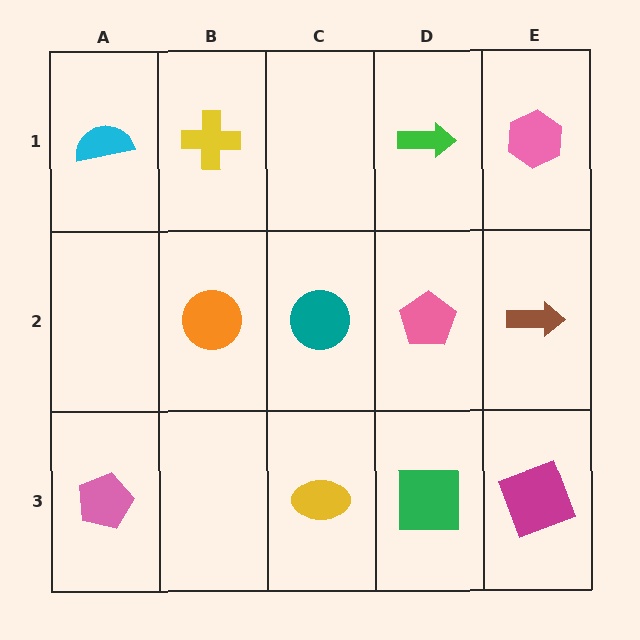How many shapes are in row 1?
4 shapes.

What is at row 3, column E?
A magenta square.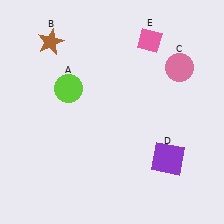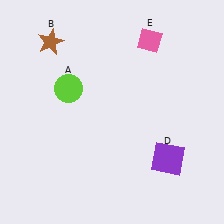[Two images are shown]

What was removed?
The pink circle (C) was removed in Image 2.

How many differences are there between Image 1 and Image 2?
There is 1 difference between the two images.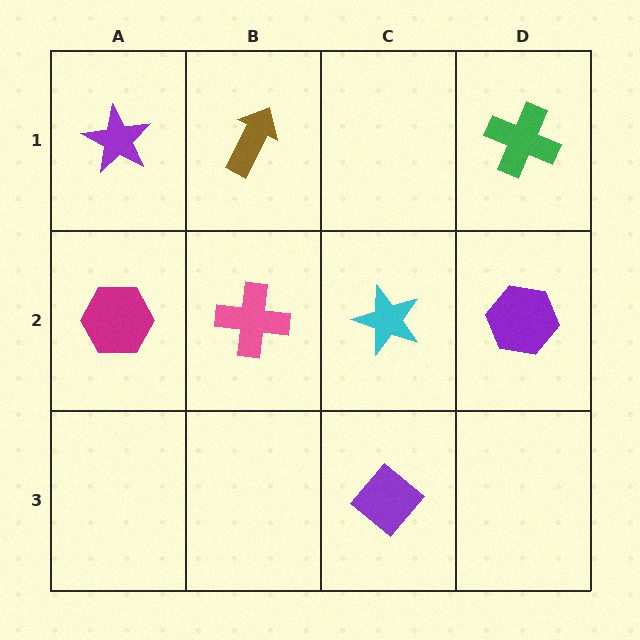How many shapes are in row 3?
1 shape.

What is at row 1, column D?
A green cross.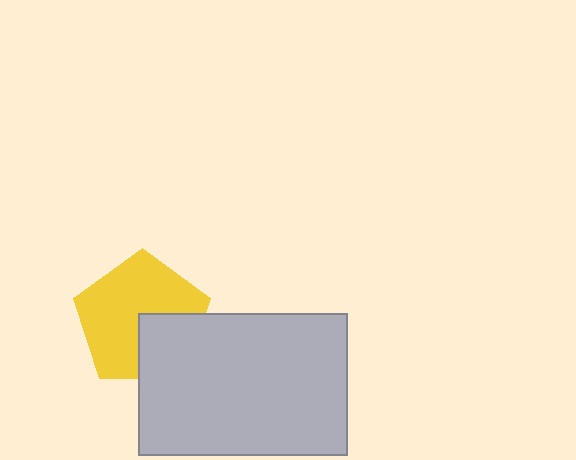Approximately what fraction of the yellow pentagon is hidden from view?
Roughly 31% of the yellow pentagon is hidden behind the light gray rectangle.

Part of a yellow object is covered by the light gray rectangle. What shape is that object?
It is a pentagon.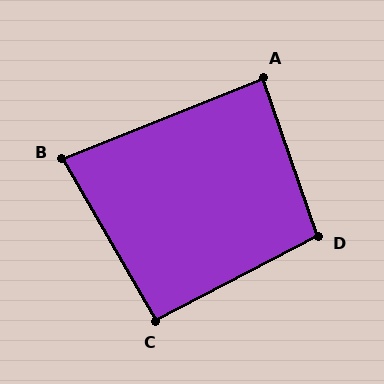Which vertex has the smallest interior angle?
B, at approximately 82 degrees.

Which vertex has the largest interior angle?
D, at approximately 98 degrees.